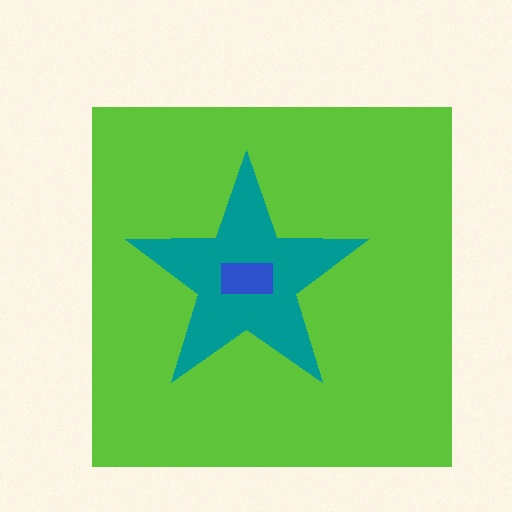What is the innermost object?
The blue rectangle.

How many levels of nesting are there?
3.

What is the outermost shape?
The lime square.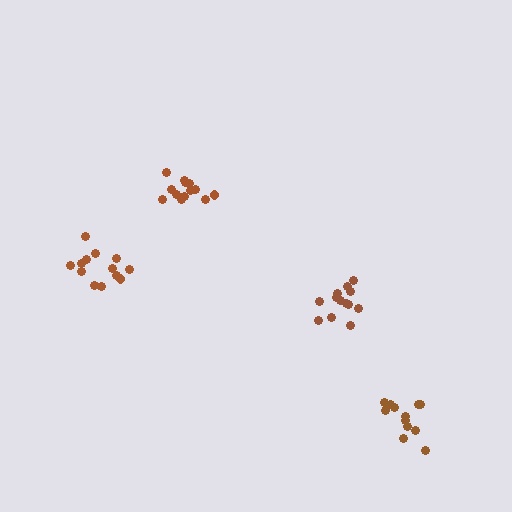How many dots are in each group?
Group 1: 12 dots, Group 2: 13 dots, Group 3: 13 dots, Group 4: 13 dots (51 total).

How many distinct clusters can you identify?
There are 4 distinct clusters.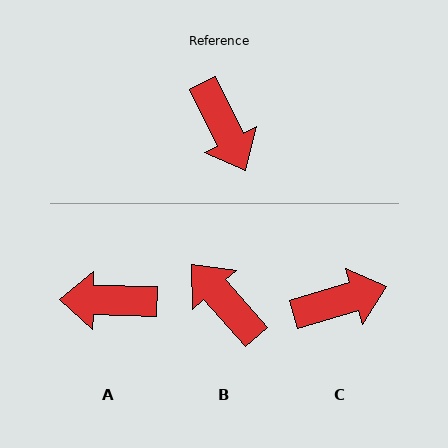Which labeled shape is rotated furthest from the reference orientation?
B, about 165 degrees away.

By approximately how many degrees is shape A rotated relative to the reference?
Approximately 118 degrees clockwise.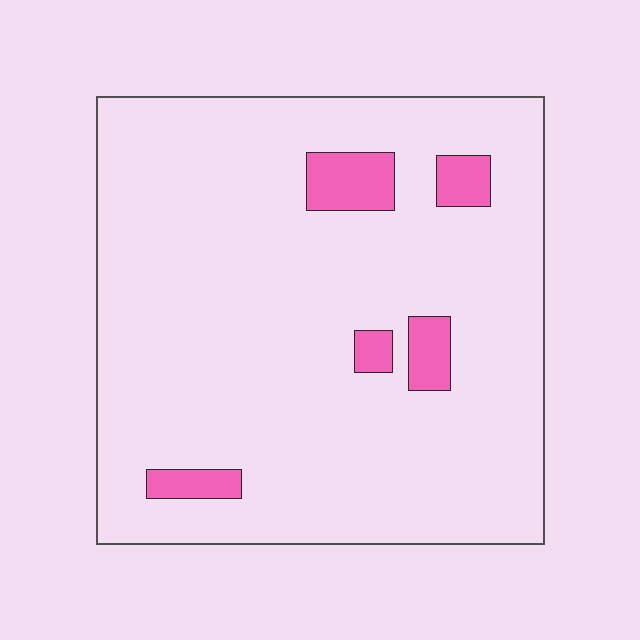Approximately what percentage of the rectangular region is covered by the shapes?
Approximately 10%.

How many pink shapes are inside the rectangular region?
5.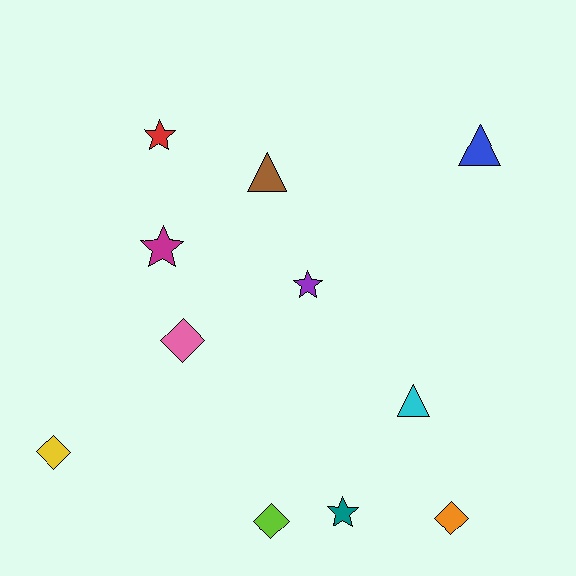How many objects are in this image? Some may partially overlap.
There are 11 objects.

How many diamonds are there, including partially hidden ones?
There are 4 diamonds.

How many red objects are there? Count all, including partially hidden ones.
There is 1 red object.